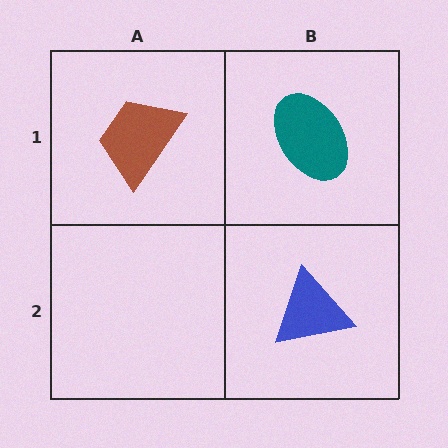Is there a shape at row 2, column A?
No, that cell is empty.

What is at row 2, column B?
A blue triangle.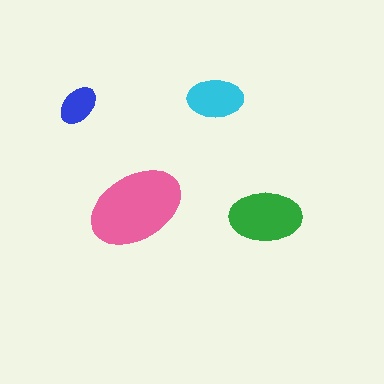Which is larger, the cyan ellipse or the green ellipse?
The green one.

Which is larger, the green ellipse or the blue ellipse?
The green one.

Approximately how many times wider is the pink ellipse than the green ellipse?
About 1.5 times wider.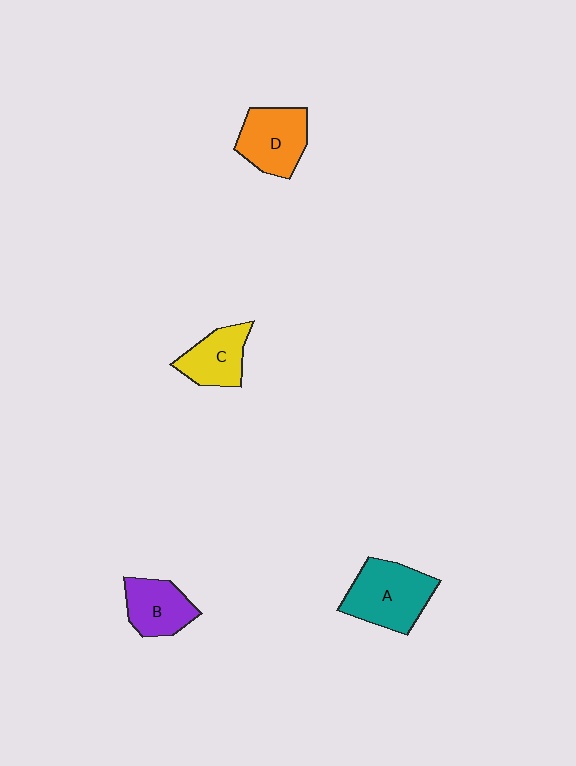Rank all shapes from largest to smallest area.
From largest to smallest: A (teal), D (orange), B (purple), C (yellow).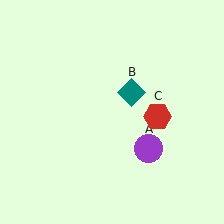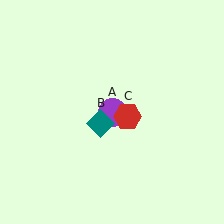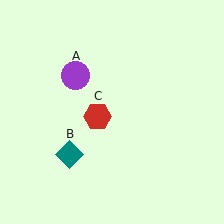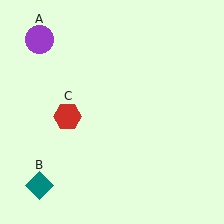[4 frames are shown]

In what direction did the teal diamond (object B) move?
The teal diamond (object B) moved down and to the left.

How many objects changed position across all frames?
3 objects changed position: purple circle (object A), teal diamond (object B), red hexagon (object C).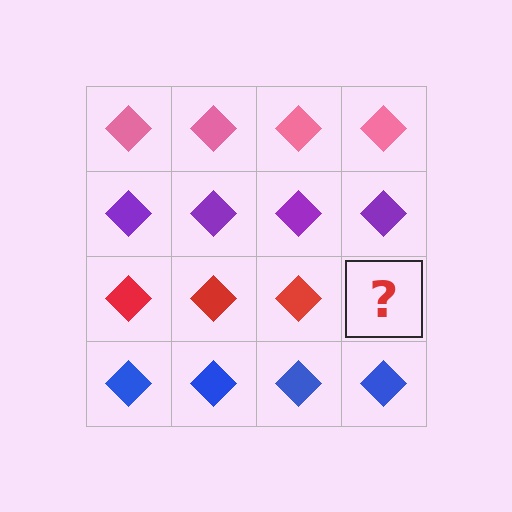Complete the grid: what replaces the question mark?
The question mark should be replaced with a red diamond.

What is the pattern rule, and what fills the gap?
The rule is that each row has a consistent color. The gap should be filled with a red diamond.